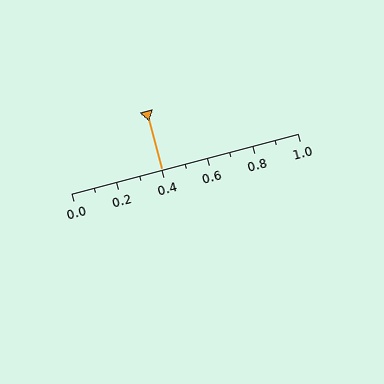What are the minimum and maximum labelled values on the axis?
The axis runs from 0.0 to 1.0.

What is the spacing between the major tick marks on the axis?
The major ticks are spaced 0.2 apart.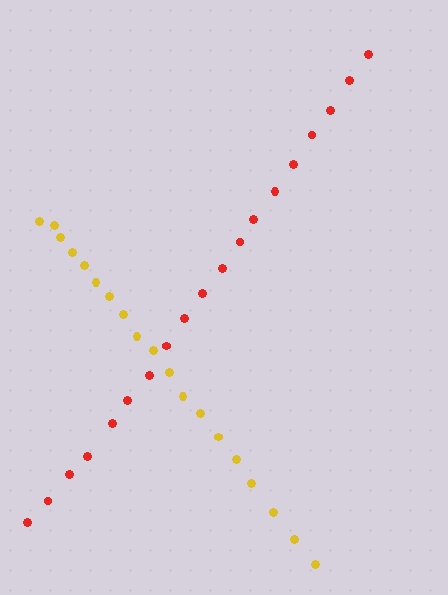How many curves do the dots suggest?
There are 2 distinct paths.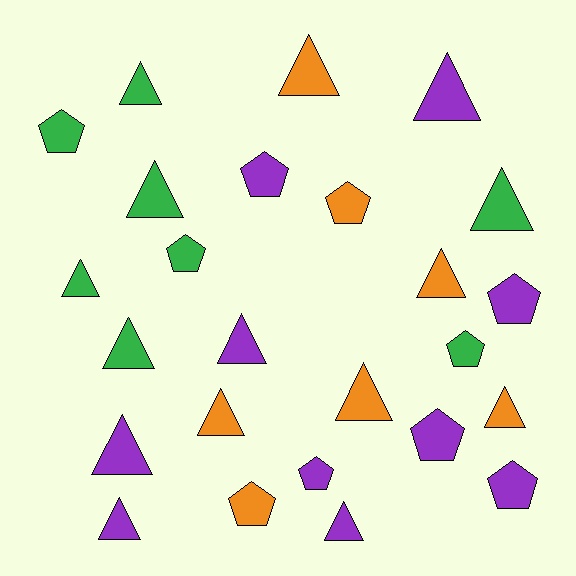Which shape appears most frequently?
Triangle, with 15 objects.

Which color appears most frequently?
Purple, with 10 objects.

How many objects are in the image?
There are 25 objects.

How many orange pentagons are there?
There are 2 orange pentagons.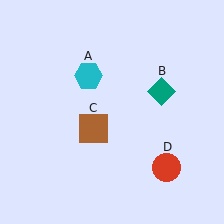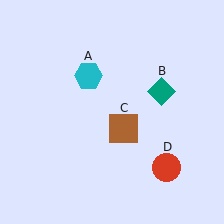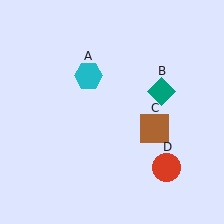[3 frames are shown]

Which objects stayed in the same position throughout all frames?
Cyan hexagon (object A) and teal diamond (object B) and red circle (object D) remained stationary.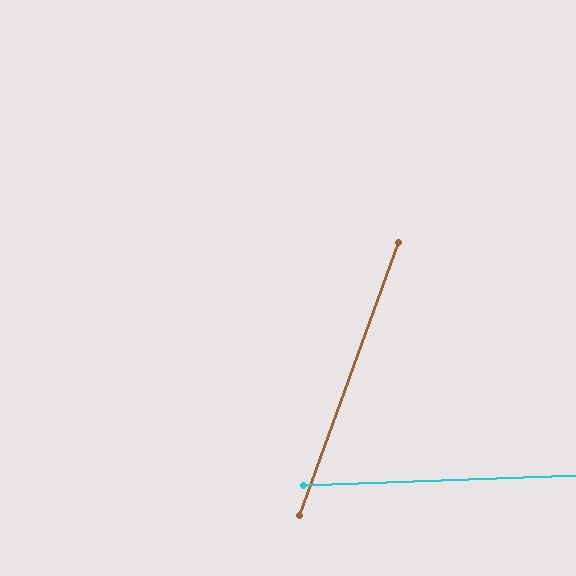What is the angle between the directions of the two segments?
Approximately 68 degrees.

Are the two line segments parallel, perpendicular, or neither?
Neither parallel nor perpendicular — they differ by about 68°.